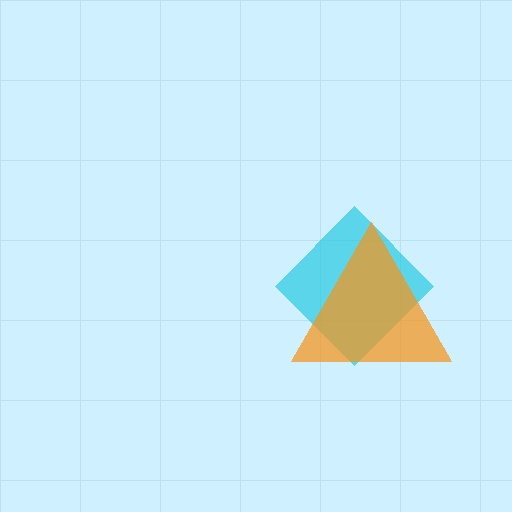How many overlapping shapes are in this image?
There are 2 overlapping shapes in the image.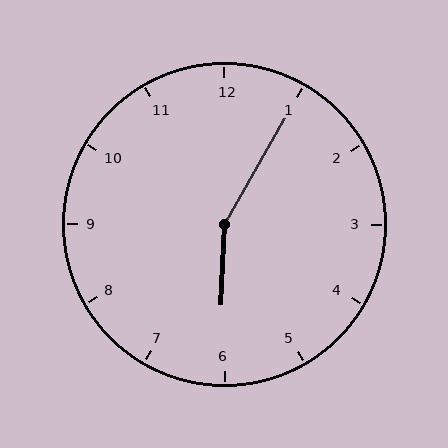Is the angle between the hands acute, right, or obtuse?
It is obtuse.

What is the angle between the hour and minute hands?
Approximately 152 degrees.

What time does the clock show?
6:05.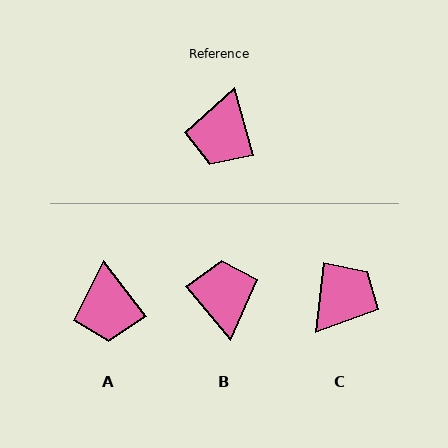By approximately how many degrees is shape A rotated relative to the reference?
Approximately 22 degrees counter-clockwise.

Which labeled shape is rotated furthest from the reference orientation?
C, about 158 degrees away.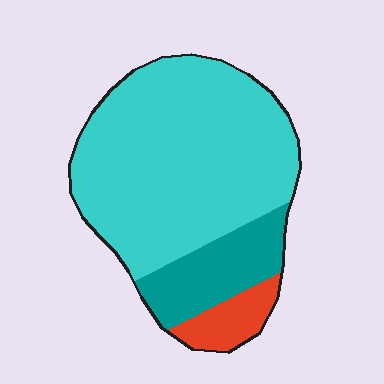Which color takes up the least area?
Red, at roughly 10%.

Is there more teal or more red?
Teal.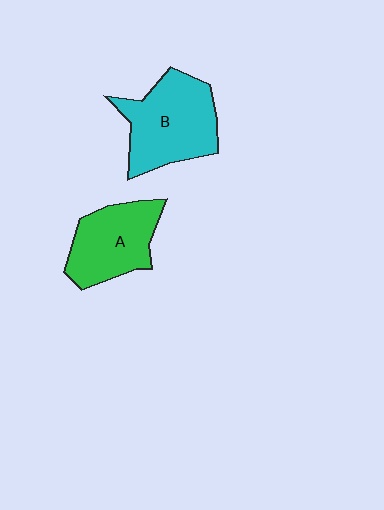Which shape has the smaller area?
Shape A (green).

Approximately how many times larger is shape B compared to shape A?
Approximately 1.2 times.